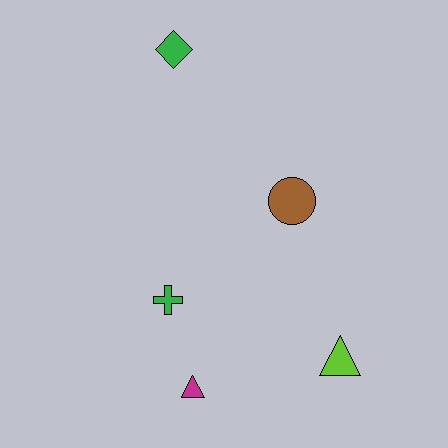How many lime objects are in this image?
There is 1 lime object.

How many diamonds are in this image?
There is 1 diamond.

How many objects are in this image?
There are 5 objects.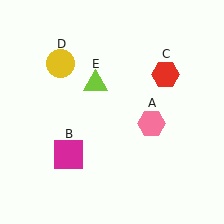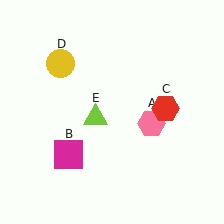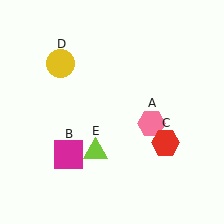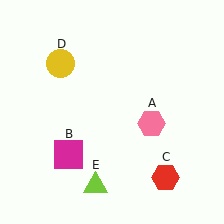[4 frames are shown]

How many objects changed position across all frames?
2 objects changed position: red hexagon (object C), lime triangle (object E).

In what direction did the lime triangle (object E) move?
The lime triangle (object E) moved down.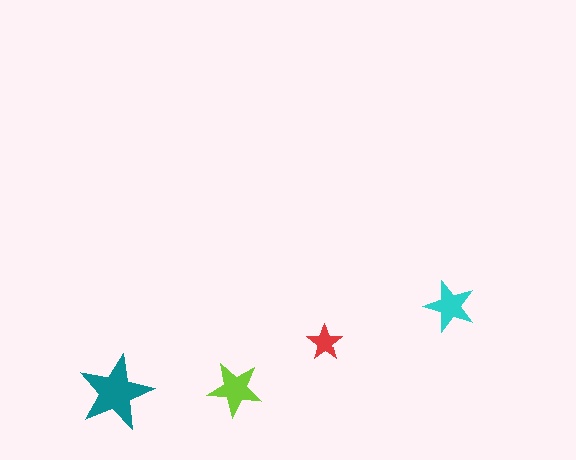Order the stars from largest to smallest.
the teal one, the lime one, the cyan one, the red one.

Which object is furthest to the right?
The cyan star is rightmost.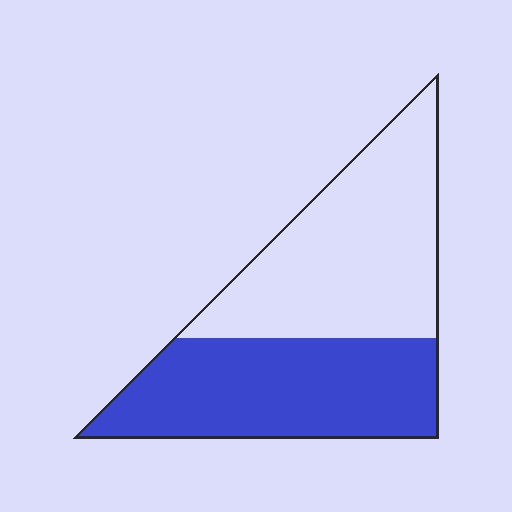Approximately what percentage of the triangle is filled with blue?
Approximately 50%.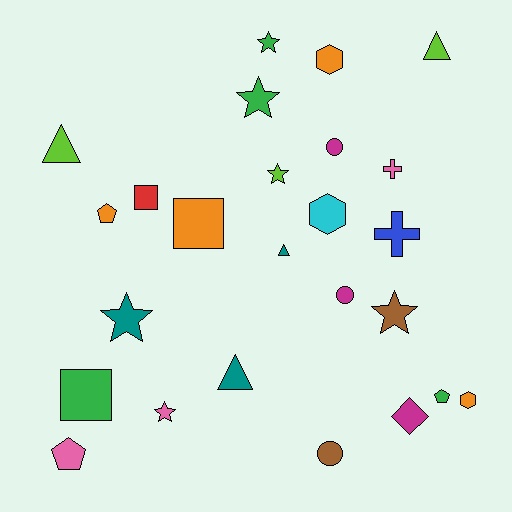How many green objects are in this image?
There are 4 green objects.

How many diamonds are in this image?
There is 1 diamond.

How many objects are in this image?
There are 25 objects.